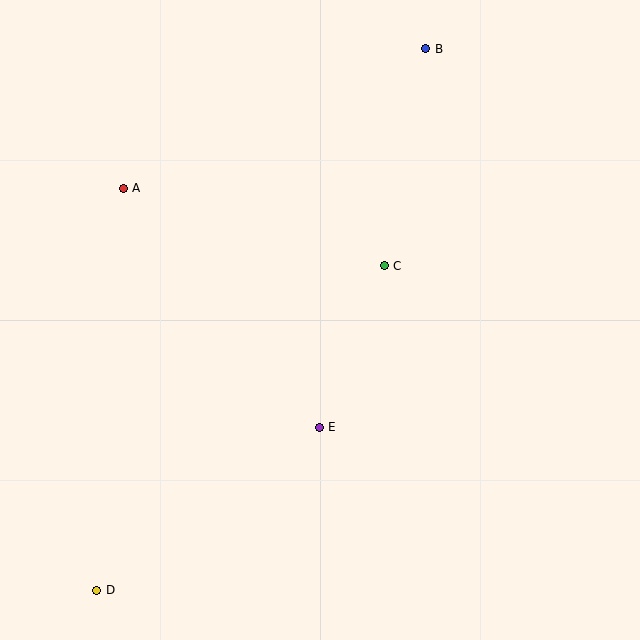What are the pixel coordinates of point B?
Point B is at (426, 49).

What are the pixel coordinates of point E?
Point E is at (319, 427).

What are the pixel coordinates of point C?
Point C is at (384, 266).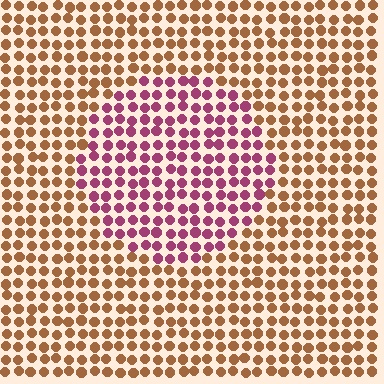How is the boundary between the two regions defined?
The boundary is defined purely by a slight shift in hue (about 57 degrees). Spacing, size, and orientation are identical on both sides.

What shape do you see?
I see a circle.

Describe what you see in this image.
The image is filled with small brown elements in a uniform arrangement. A circle-shaped region is visible where the elements are tinted to a slightly different hue, forming a subtle color boundary.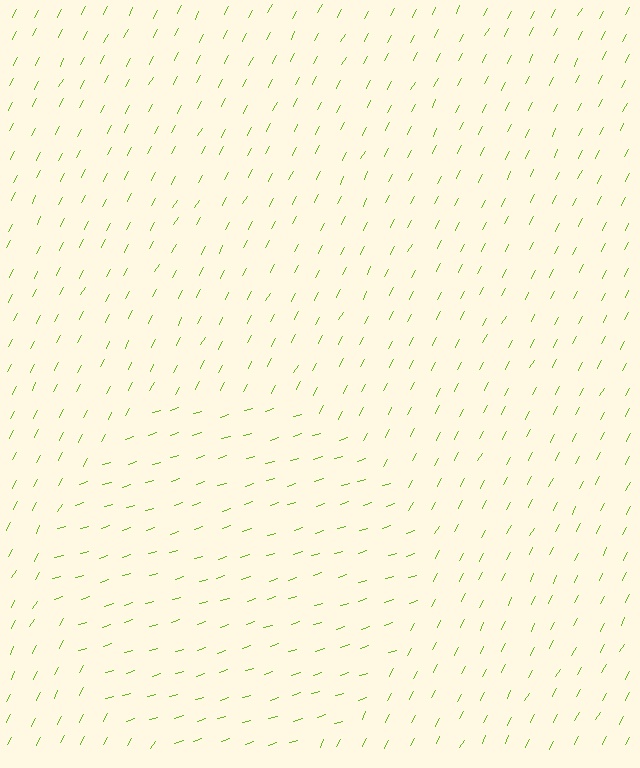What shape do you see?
I see a circle.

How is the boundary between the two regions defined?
The boundary is defined purely by a change in line orientation (approximately 45 degrees difference). All lines are the same color and thickness.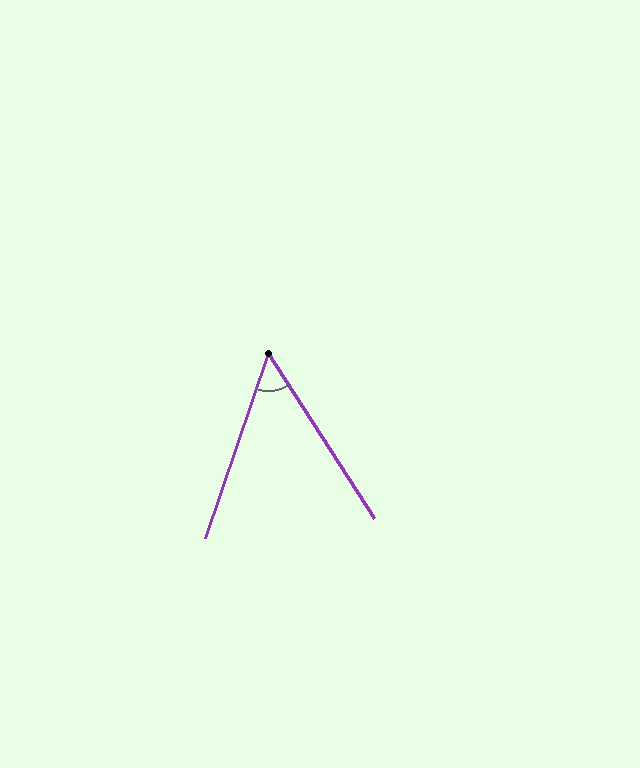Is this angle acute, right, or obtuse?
It is acute.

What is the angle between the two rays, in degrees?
Approximately 52 degrees.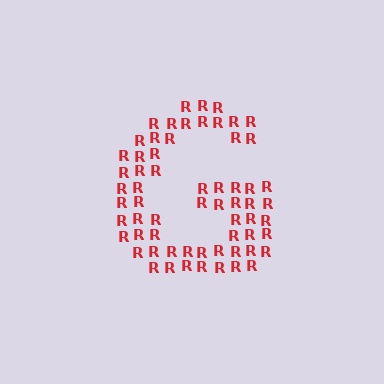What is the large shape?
The large shape is the letter G.